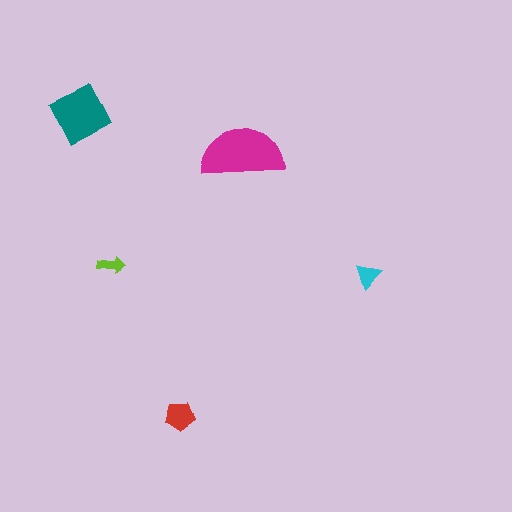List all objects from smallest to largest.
The lime arrow, the cyan triangle, the red pentagon, the teal diamond, the magenta semicircle.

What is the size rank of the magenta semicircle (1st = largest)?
1st.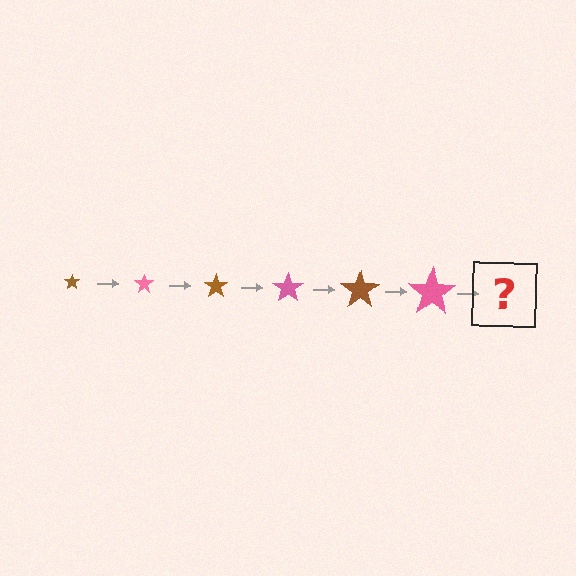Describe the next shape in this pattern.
It should be a brown star, larger than the previous one.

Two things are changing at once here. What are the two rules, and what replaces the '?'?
The two rules are that the star grows larger each step and the color cycles through brown and pink. The '?' should be a brown star, larger than the previous one.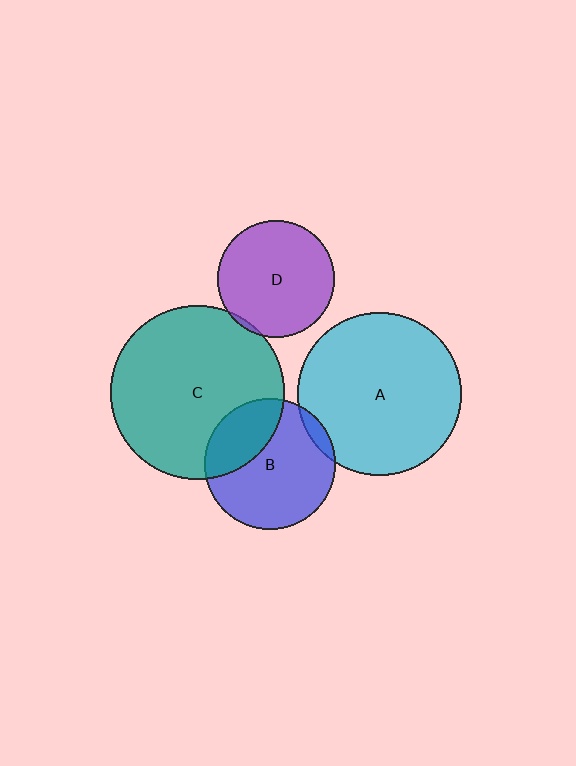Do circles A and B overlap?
Yes.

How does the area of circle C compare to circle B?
Approximately 1.8 times.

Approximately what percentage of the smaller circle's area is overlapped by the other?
Approximately 5%.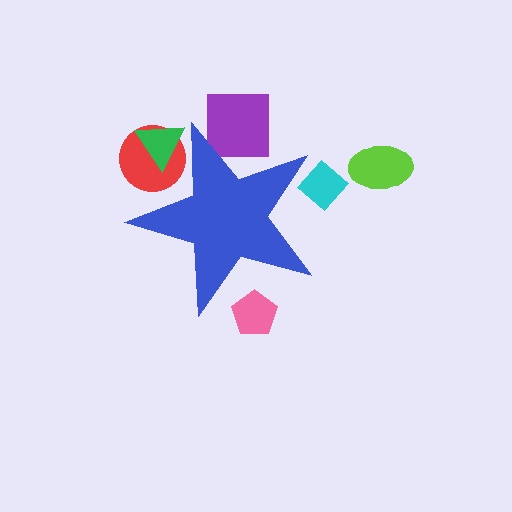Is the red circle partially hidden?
Yes, the red circle is partially hidden behind the blue star.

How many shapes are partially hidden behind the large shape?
5 shapes are partially hidden.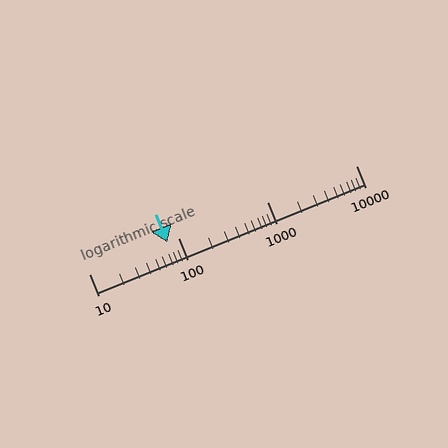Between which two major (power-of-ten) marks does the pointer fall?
The pointer is between 10 and 100.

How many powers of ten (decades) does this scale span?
The scale spans 3 decades, from 10 to 10000.